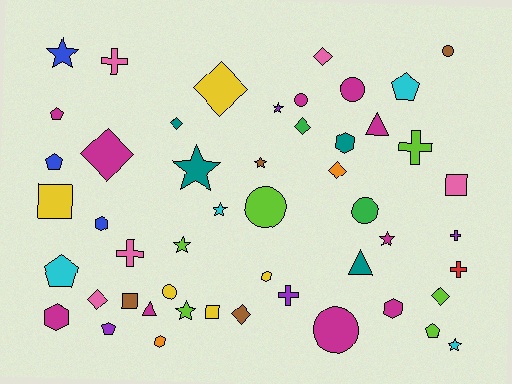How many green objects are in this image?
There are 2 green objects.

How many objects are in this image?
There are 50 objects.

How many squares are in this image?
There are 4 squares.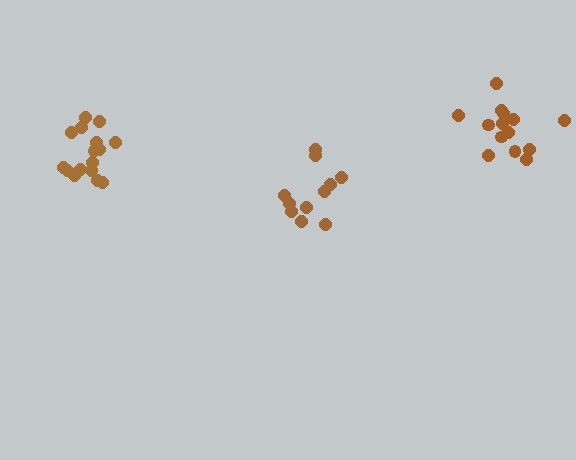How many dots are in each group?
Group 1: 11 dots, Group 2: 14 dots, Group 3: 16 dots (41 total).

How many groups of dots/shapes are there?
There are 3 groups.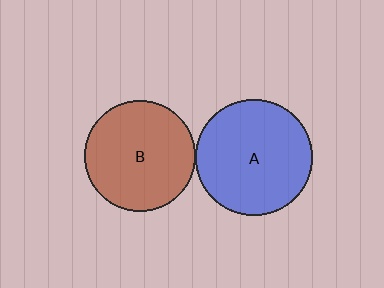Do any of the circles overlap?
No, none of the circles overlap.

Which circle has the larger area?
Circle A (blue).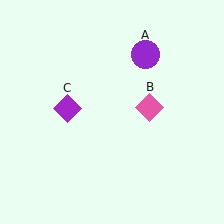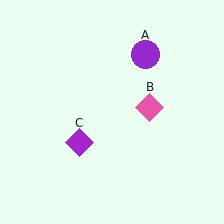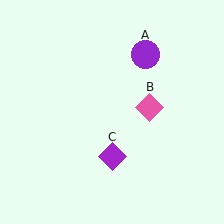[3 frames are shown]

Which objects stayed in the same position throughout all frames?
Purple circle (object A) and pink diamond (object B) remained stationary.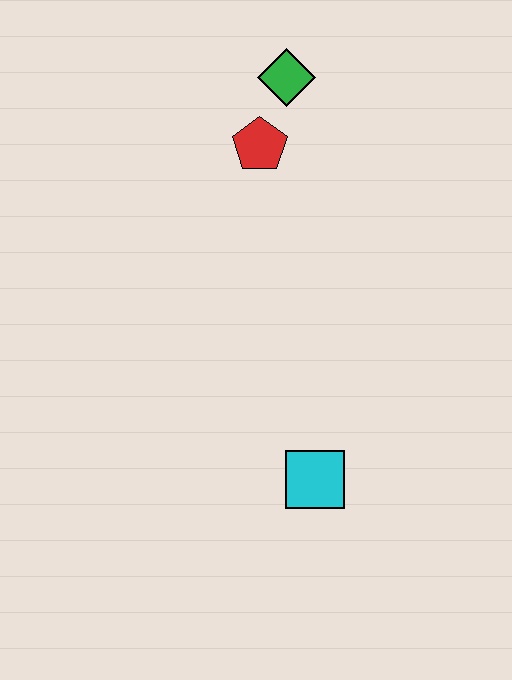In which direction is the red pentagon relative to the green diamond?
The red pentagon is below the green diamond.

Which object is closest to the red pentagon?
The green diamond is closest to the red pentagon.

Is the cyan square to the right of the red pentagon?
Yes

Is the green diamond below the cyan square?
No